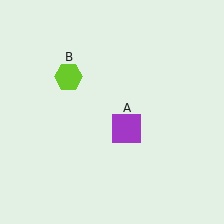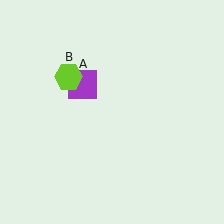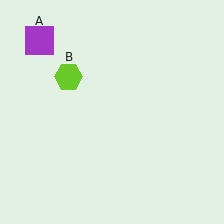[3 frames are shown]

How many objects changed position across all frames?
1 object changed position: purple square (object A).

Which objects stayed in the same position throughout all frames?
Lime hexagon (object B) remained stationary.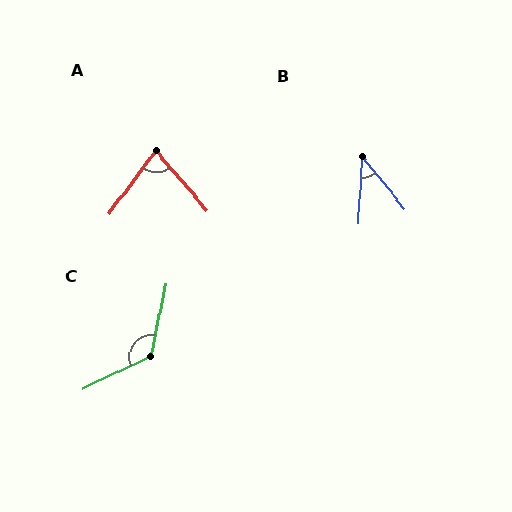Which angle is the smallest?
B, at approximately 42 degrees.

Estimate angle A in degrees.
Approximately 78 degrees.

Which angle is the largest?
C, at approximately 127 degrees.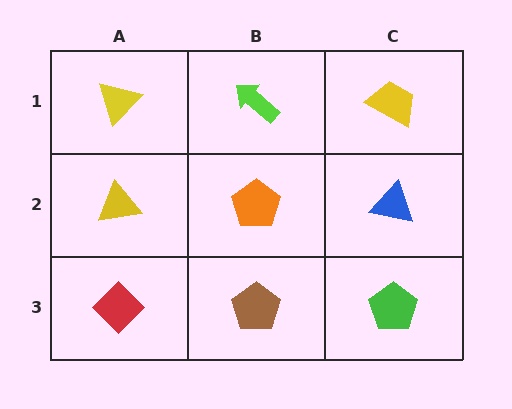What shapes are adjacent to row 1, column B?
An orange pentagon (row 2, column B), a yellow triangle (row 1, column A), a yellow trapezoid (row 1, column C).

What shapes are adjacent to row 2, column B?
A lime arrow (row 1, column B), a brown pentagon (row 3, column B), a yellow triangle (row 2, column A), a blue triangle (row 2, column C).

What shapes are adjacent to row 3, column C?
A blue triangle (row 2, column C), a brown pentagon (row 3, column B).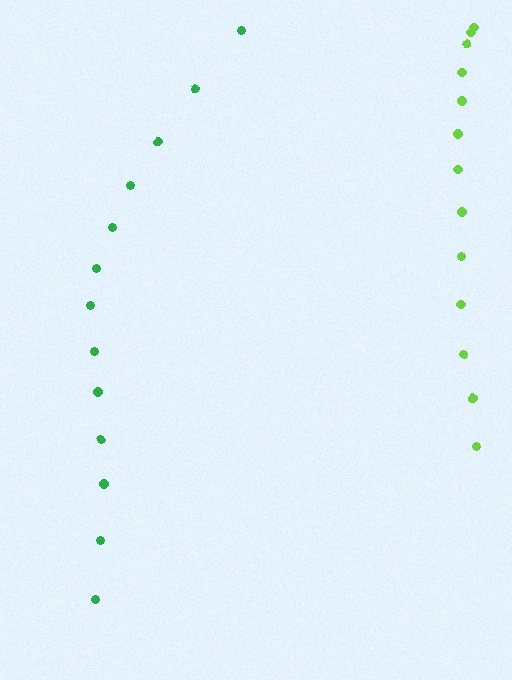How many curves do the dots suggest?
There are 2 distinct paths.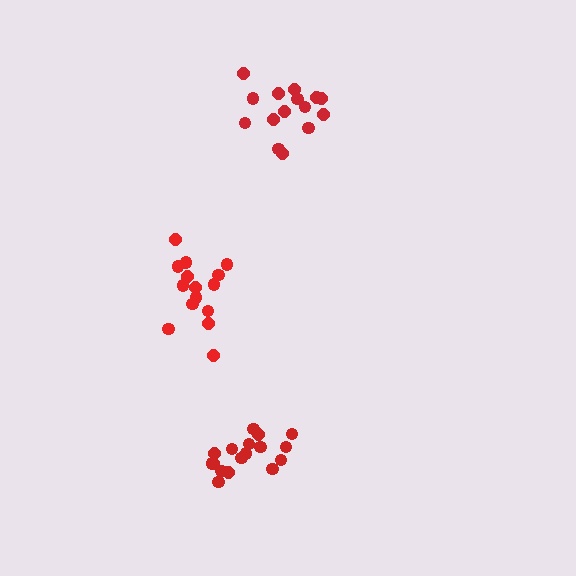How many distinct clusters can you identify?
There are 3 distinct clusters.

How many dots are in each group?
Group 1: 15 dots, Group 2: 17 dots, Group 3: 15 dots (47 total).